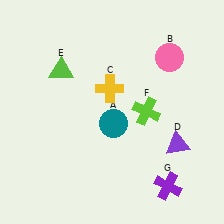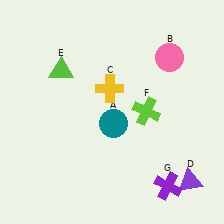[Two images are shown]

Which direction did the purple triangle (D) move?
The purple triangle (D) moved down.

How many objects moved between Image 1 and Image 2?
1 object moved between the two images.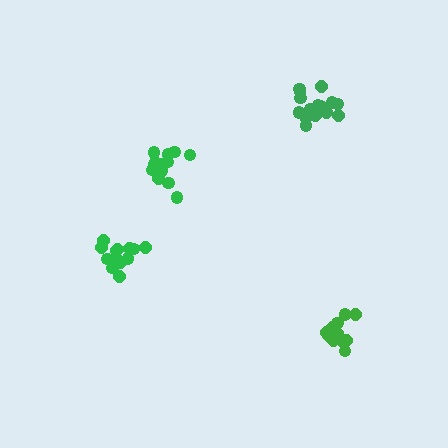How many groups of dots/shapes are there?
There are 4 groups.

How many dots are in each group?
Group 1: 14 dots, Group 2: 16 dots, Group 3: 11 dots, Group 4: 13 dots (54 total).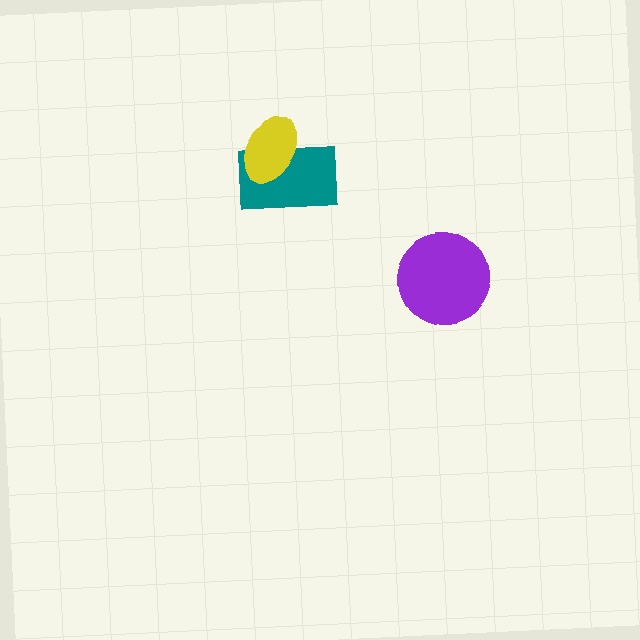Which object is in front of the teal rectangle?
The yellow ellipse is in front of the teal rectangle.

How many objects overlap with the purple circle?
0 objects overlap with the purple circle.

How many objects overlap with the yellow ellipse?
1 object overlaps with the yellow ellipse.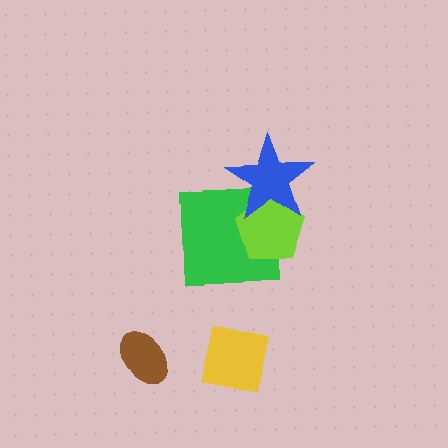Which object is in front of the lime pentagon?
The blue star is in front of the lime pentagon.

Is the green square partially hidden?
Yes, it is partially covered by another shape.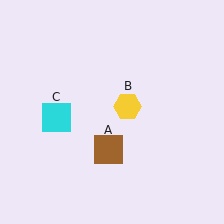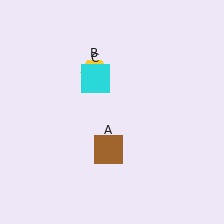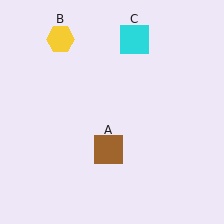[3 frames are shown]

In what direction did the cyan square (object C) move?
The cyan square (object C) moved up and to the right.